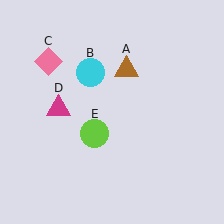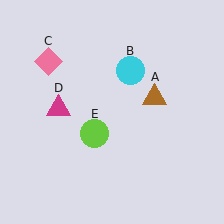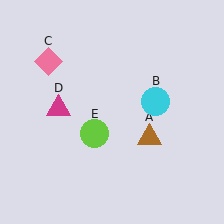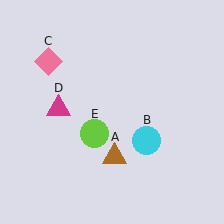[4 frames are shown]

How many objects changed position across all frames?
2 objects changed position: brown triangle (object A), cyan circle (object B).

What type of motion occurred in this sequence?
The brown triangle (object A), cyan circle (object B) rotated clockwise around the center of the scene.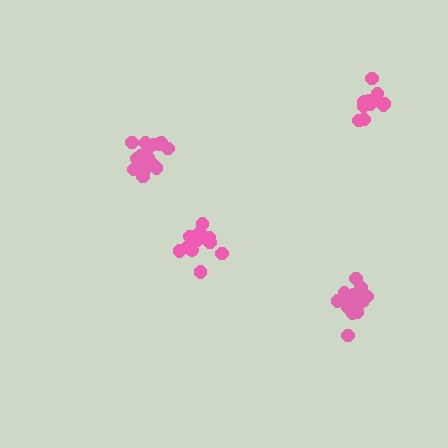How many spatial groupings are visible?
There are 4 spatial groupings.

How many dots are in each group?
Group 1: 13 dots, Group 2: 18 dots, Group 3: 19 dots, Group 4: 13 dots (63 total).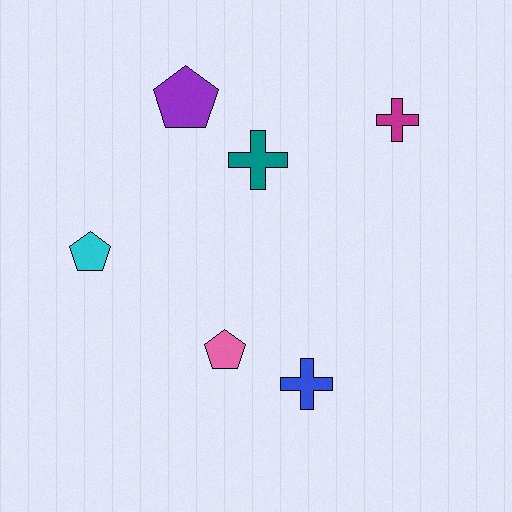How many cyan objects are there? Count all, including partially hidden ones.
There is 1 cyan object.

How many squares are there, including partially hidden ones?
There are no squares.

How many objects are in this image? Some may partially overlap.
There are 6 objects.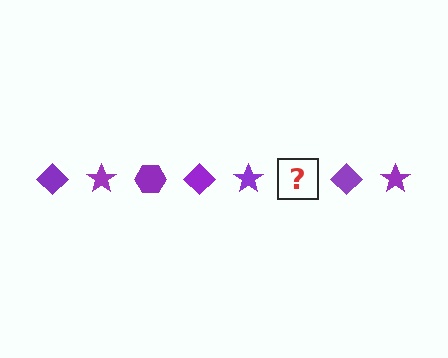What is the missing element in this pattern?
The missing element is a purple hexagon.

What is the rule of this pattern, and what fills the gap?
The rule is that the pattern cycles through diamond, star, hexagon shapes in purple. The gap should be filled with a purple hexagon.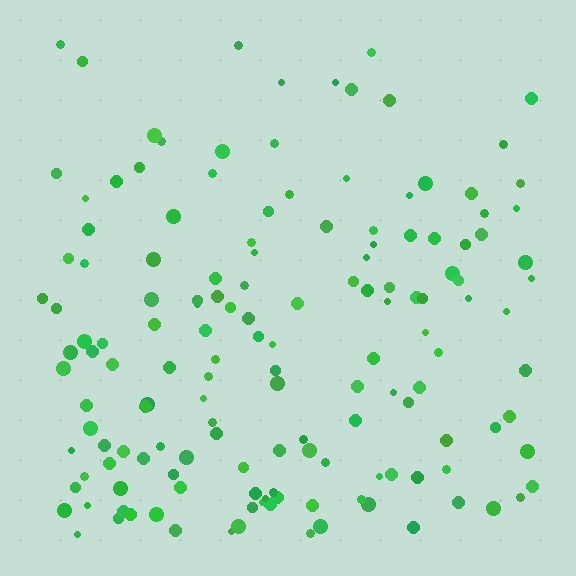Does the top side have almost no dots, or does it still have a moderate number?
Still a moderate number, just noticeably fewer than the bottom.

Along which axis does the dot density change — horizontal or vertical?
Vertical.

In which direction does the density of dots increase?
From top to bottom, with the bottom side densest.